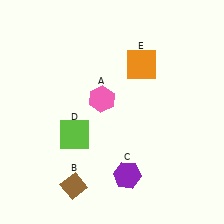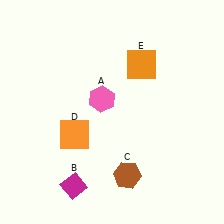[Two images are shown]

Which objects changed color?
B changed from brown to magenta. C changed from purple to brown. D changed from lime to orange.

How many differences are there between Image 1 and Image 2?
There are 3 differences between the two images.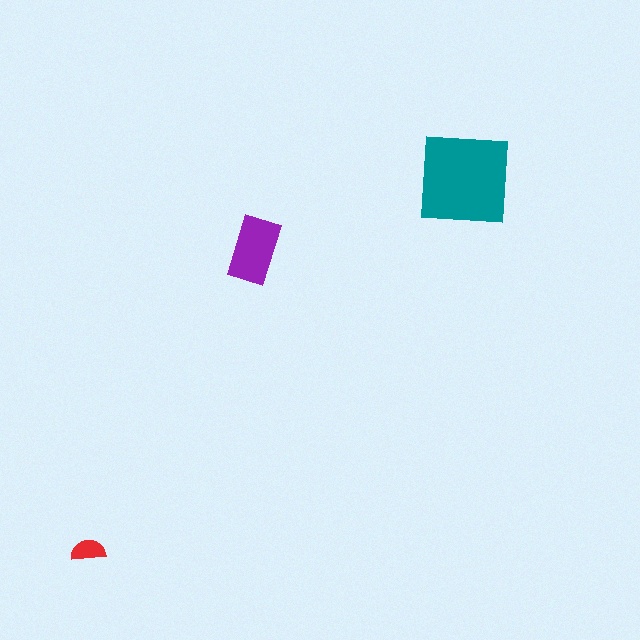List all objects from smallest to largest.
The red semicircle, the purple rectangle, the teal square.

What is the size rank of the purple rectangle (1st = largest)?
2nd.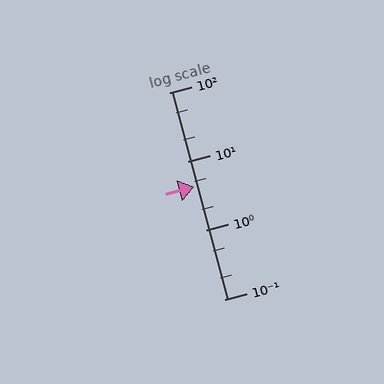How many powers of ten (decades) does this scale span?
The scale spans 3 decades, from 0.1 to 100.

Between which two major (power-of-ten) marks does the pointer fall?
The pointer is between 1 and 10.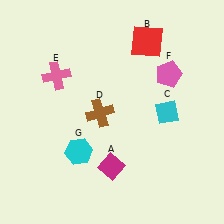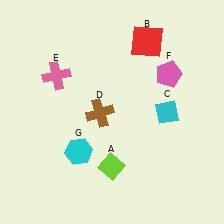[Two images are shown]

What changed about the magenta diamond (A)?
In Image 1, A is magenta. In Image 2, it changed to lime.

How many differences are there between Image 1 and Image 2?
There is 1 difference between the two images.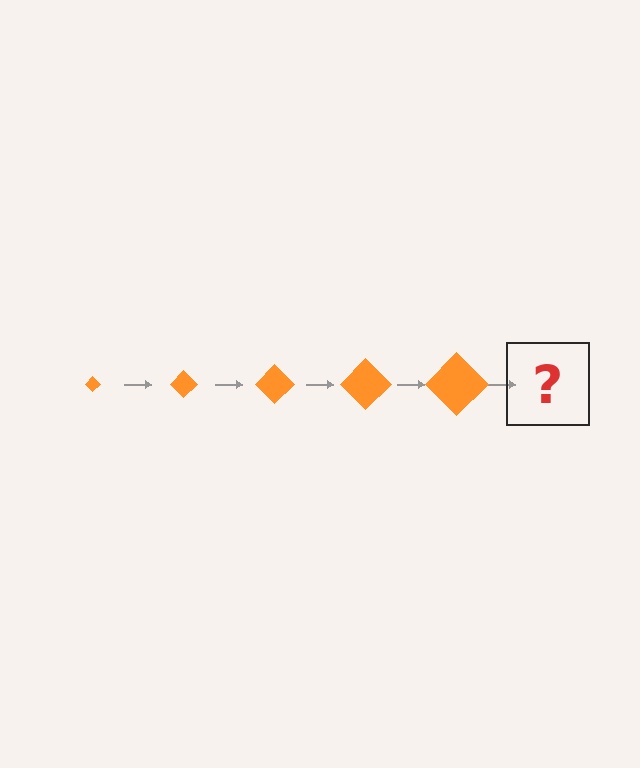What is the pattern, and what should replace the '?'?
The pattern is that the diamond gets progressively larger each step. The '?' should be an orange diamond, larger than the previous one.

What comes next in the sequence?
The next element should be an orange diamond, larger than the previous one.